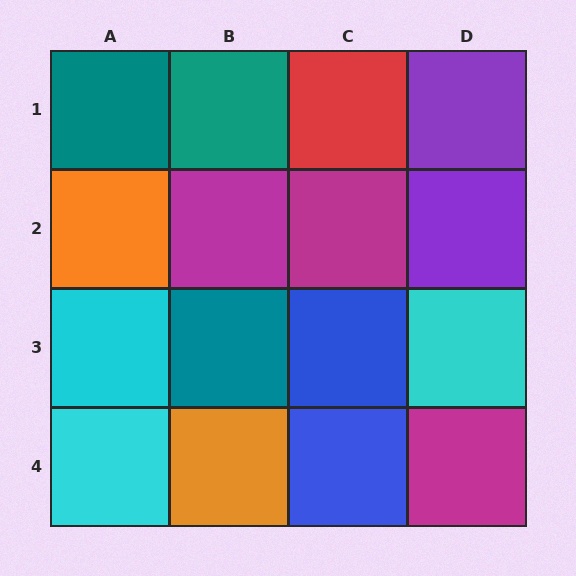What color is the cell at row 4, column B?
Orange.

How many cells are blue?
2 cells are blue.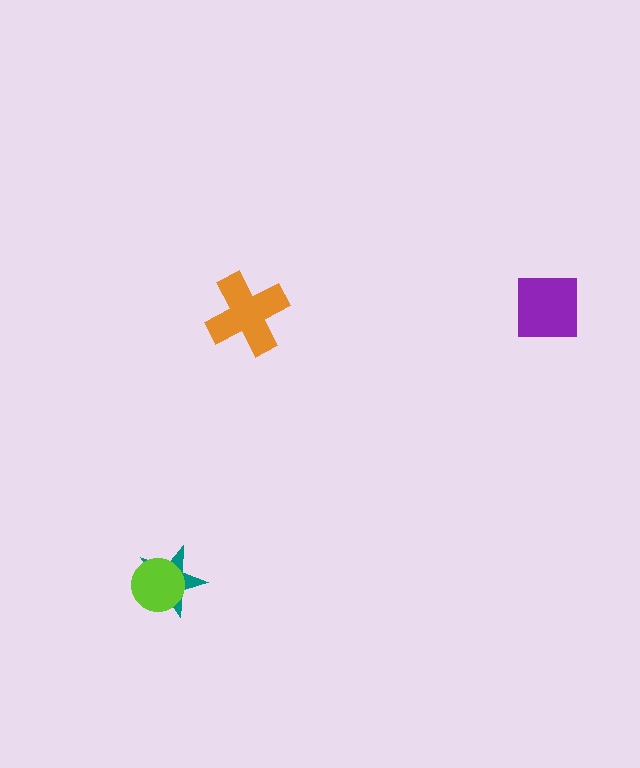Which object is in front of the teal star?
The lime circle is in front of the teal star.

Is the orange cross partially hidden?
No, no other shape covers it.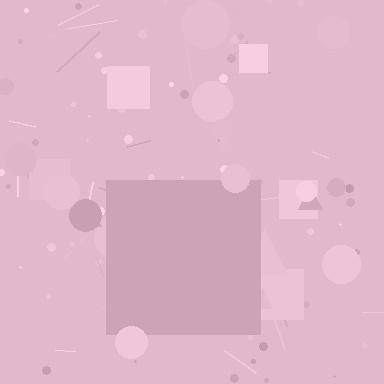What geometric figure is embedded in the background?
A square is embedded in the background.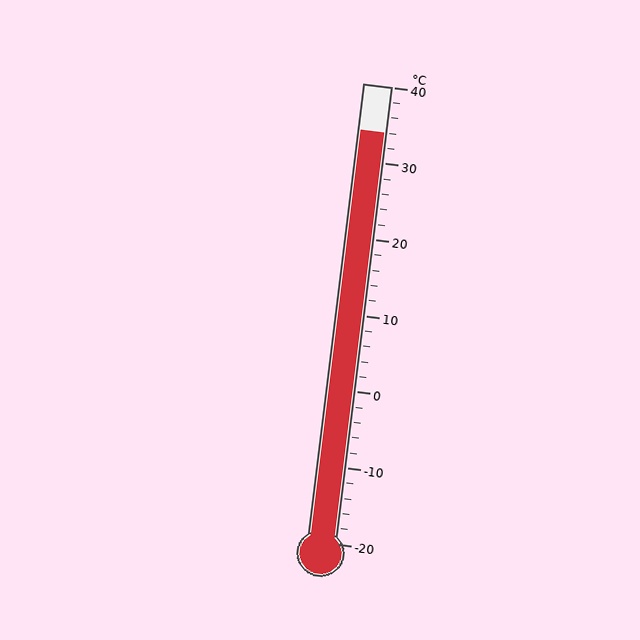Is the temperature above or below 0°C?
The temperature is above 0°C.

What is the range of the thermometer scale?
The thermometer scale ranges from -20°C to 40°C.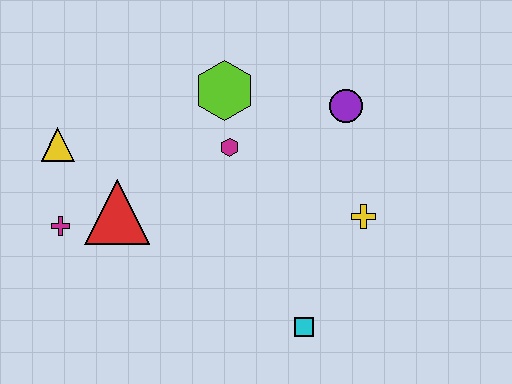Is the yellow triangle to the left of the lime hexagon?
Yes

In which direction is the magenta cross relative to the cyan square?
The magenta cross is to the left of the cyan square.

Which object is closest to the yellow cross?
The purple circle is closest to the yellow cross.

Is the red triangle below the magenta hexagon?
Yes